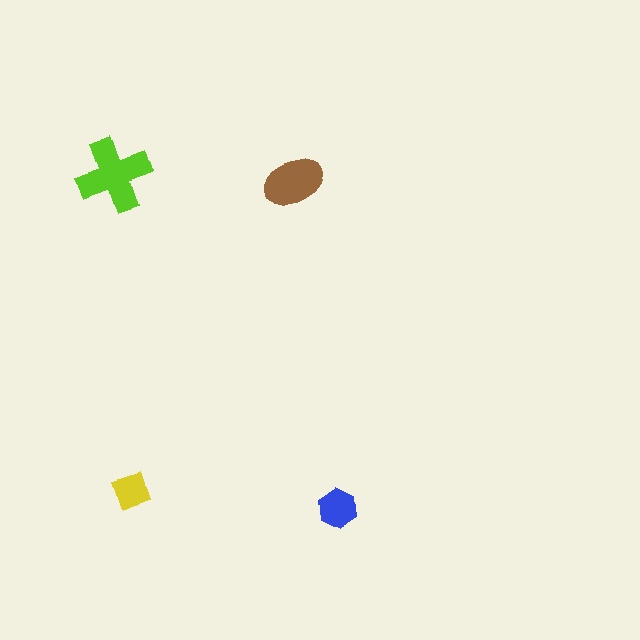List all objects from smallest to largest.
The yellow square, the blue hexagon, the brown ellipse, the lime cross.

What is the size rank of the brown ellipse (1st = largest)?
2nd.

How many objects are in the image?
There are 4 objects in the image.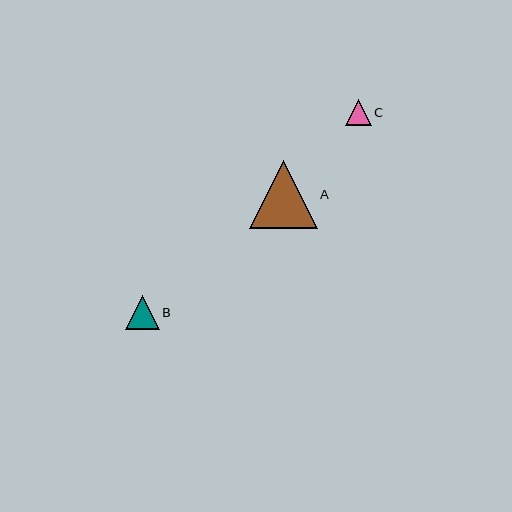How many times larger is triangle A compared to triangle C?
Triangle A is approximately 2.6 times the size of triangle C.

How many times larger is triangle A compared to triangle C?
Triangle A is approximately 2.6 times the size of triangle C.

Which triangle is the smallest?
Triangle C is the smallest with a size of approximately 26 pixels.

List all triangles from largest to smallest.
From largest to smallest: A, B, C.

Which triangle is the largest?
Triangle A is the largest with a size of approximately 68 pixels.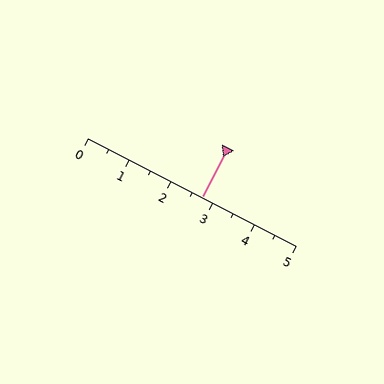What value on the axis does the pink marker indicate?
The marker indicates approximately 2.8.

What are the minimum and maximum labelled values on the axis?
The axis runs from 0 to 5.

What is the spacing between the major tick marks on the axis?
The major ticks are spaced 1 apart.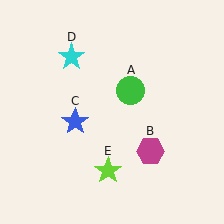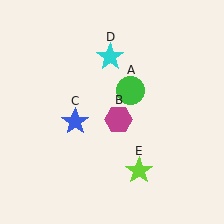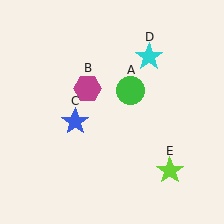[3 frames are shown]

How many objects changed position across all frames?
3 objects changed position: magenta hexagon (object B), cyan star (object D), lime star (object E).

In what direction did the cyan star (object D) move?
The cyan star (object D) moved right.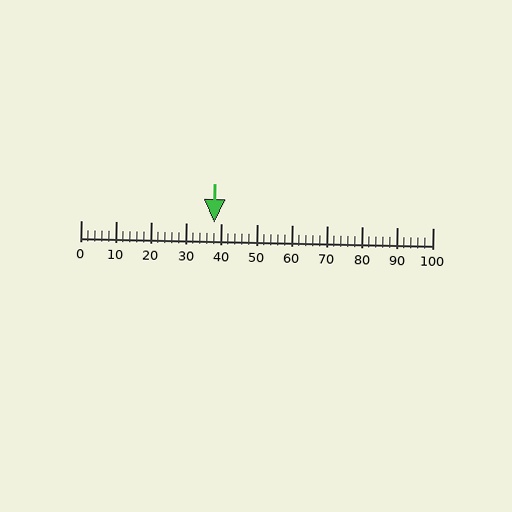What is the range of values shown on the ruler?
The ruler shows values from 0 to 100.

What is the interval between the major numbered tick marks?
The major tick marks are spaced 10 units apart.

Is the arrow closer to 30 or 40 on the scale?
The arrow is closer to 40.